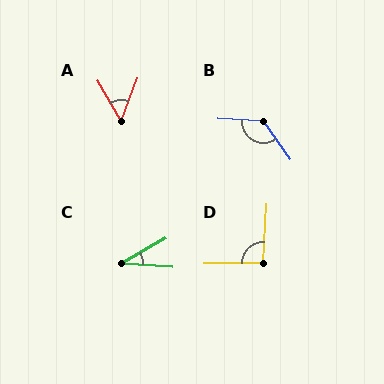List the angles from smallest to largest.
C (34°), A (51°), D (94°), B (129°).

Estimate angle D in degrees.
Approximately 94 degrees.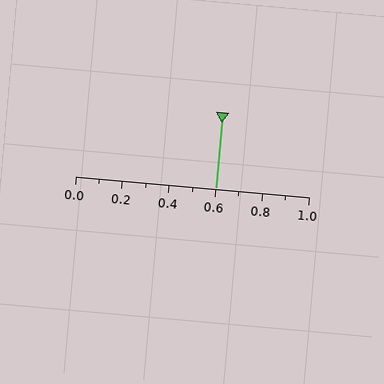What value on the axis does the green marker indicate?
The marker indicates approximately 0.6.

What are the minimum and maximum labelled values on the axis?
The axis runs from 0.0 to 1.0.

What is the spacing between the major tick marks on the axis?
The major ticks are spaced 0.2 apart.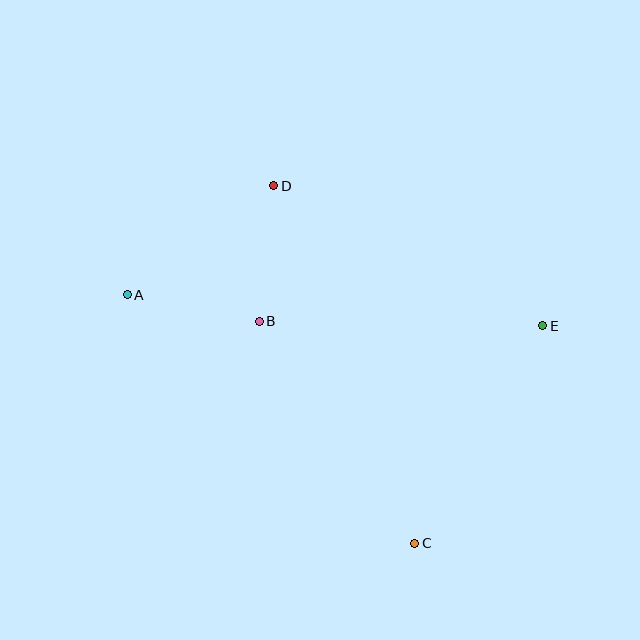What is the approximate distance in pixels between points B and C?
The distance between B and C is approximately 271 pixels.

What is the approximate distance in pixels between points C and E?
The distance between C and E is approximately 252 pixels.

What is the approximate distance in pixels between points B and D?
The distance between B and D is approximately 136 pixels.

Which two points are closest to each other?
Points A and B are closest to each other.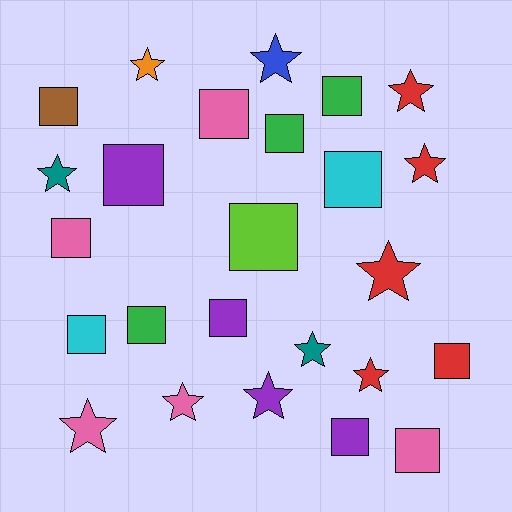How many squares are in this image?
There are 14 squares.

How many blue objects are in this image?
There is 1 blue object.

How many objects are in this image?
There are 25 objects.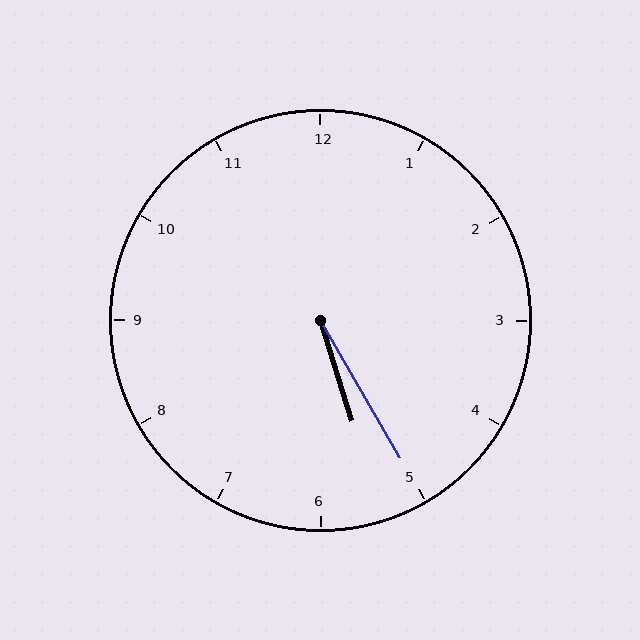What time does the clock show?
5:25.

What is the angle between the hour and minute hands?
Approximately 12 degrees.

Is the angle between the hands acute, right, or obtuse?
It is acute.